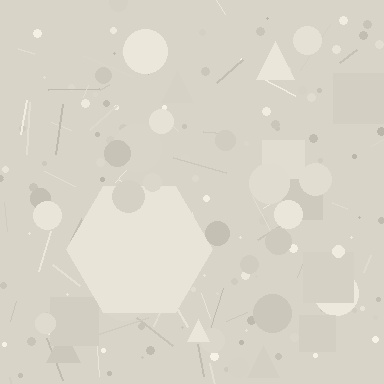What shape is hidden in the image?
A hexagon is hidden in the image.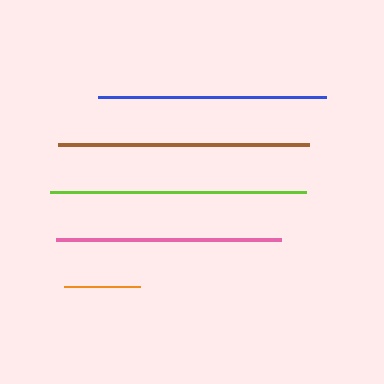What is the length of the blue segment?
The blue segment is approximately 228 pixels long.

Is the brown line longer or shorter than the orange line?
The brown line is longer than the orange line.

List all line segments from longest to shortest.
From longest to shortest: lime, brown, blue, pink, orange.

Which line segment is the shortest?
The orange line is the shortest at approximately 75 pixels.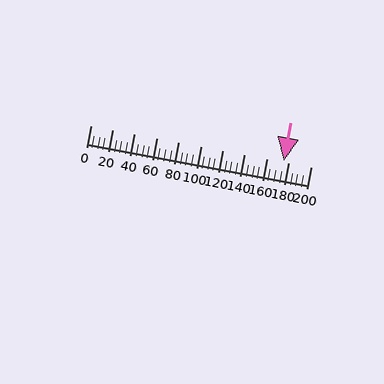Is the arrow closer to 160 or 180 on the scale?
The arrow is closer to 180.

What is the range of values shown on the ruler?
The ruler shows values from 0 to 200.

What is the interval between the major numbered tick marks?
The major tick marks are spaced 20 units apart.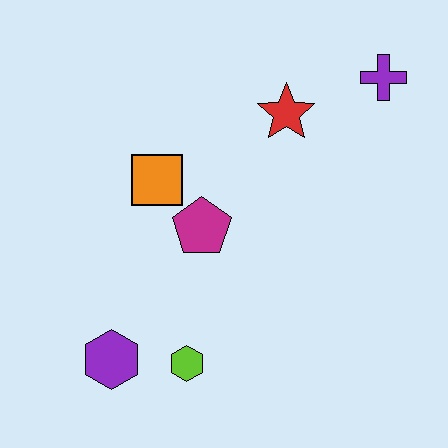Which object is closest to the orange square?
The magenta pentagon is closest to the orange square.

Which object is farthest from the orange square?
The purple cross is farthest from the orange square.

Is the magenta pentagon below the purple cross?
Yes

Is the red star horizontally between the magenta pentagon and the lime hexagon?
No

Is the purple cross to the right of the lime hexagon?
Yes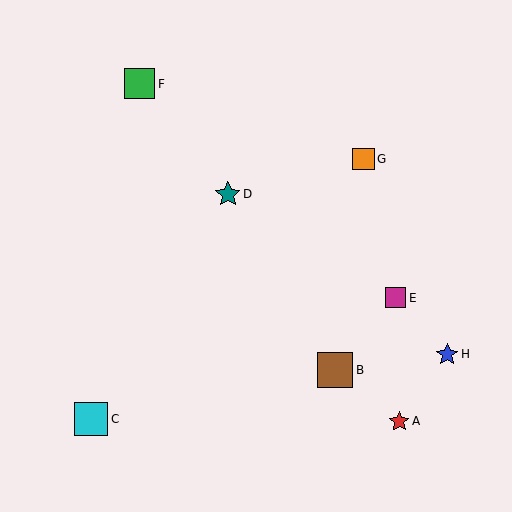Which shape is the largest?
The brown square (labeled B) is the largest.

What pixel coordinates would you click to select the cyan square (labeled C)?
Click at (91, 419) to select the cyan square C.